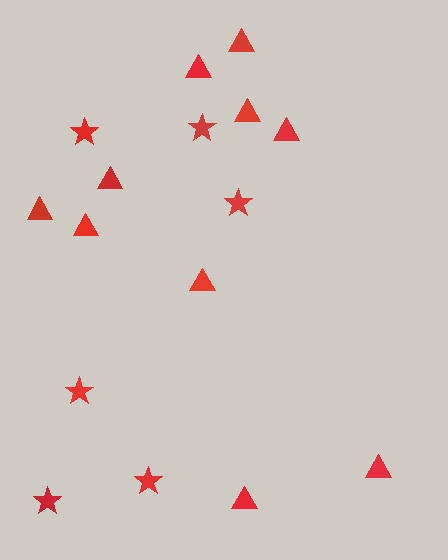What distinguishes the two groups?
There are 2 groups: one group of stars (6) and one group of triangles (10).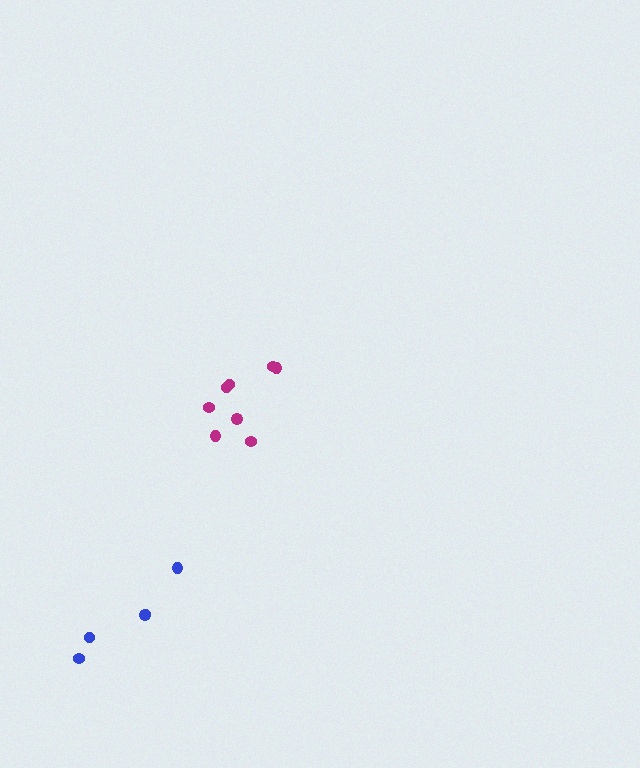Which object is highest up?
The magenta cluster is topmost.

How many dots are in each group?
Group 1: 5 dots, Group 2: 8 dots (13 total).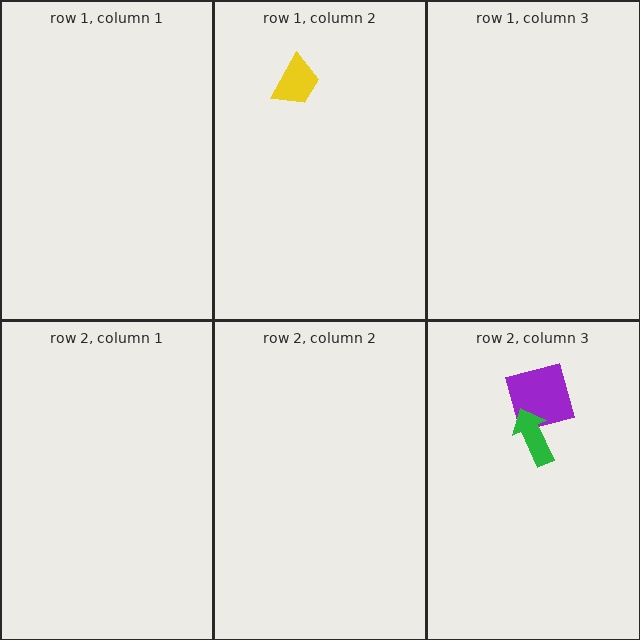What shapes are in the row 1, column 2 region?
The yellow trapezoid.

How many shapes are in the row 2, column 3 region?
2.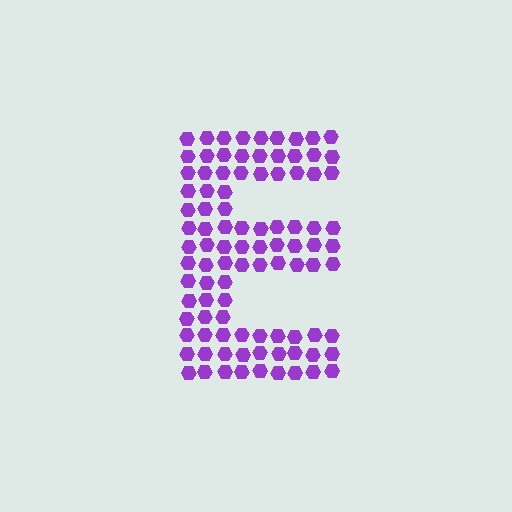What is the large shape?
The large shape is the letter E.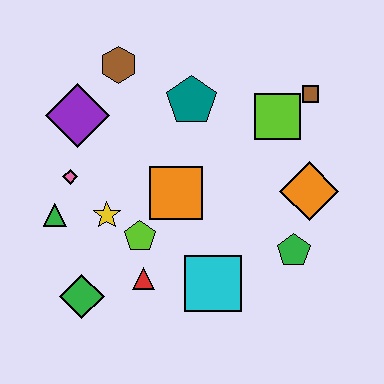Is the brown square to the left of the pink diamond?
No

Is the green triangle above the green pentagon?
Yes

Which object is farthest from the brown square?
The green diamond is farthest from the brown square.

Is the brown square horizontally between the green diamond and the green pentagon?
No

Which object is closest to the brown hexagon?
The purple diamond is closest to the brown hexagon.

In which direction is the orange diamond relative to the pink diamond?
The orange diamond is to the right of the pink diamond.